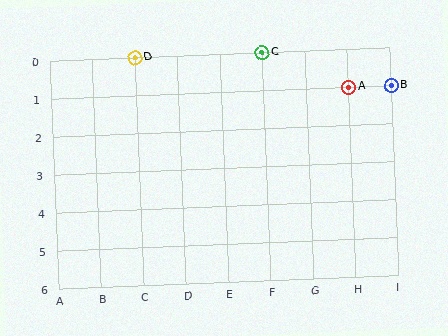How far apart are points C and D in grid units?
Points C and D are 3 columns apart.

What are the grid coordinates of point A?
Point A is at grid coordinates (H, 1).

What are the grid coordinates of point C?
Point C is at grid coordinates (F, 0).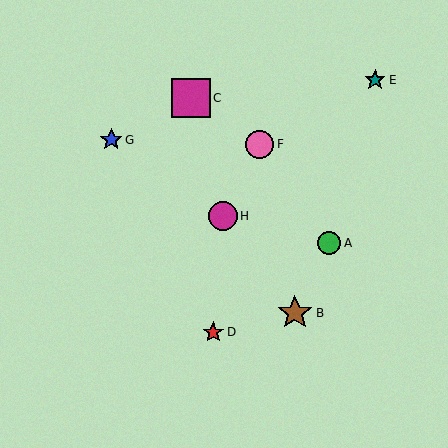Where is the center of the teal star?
The center of the teal star is at (375, 80).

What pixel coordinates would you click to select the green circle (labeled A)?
Click at (329, 243) to select the green circle A.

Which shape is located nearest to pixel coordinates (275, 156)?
The pink circle (labeled F) at (260, 144) is nearest to that location.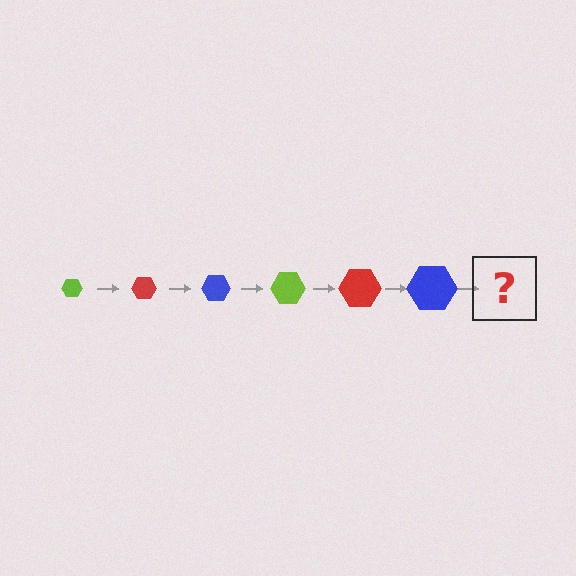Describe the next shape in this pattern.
It should be a lime hexagon, larger than the previous one.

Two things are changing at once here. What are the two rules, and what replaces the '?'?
The two rules are that the hexagon grows larger each step and the color cycles through lime, red, and blue. The '?' should be a lime hexagon, larger than the previous one.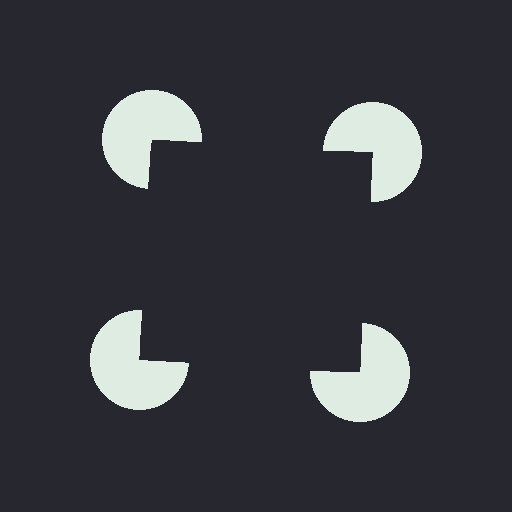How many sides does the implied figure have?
4 sides.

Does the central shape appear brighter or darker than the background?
It typically appears slightly darker than the background, even though no actual brightness change is drawn.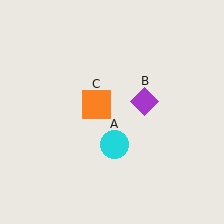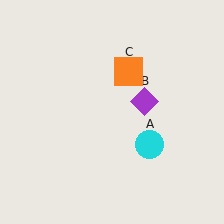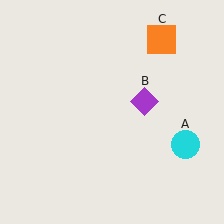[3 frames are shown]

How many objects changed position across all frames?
2 objects changed position: cyan circle (object A), orange square (object C).